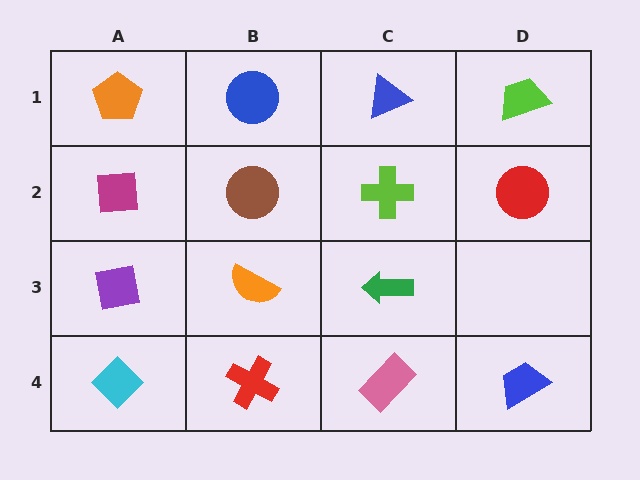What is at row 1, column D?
A lime trapezoid.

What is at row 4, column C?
A pink rectangle.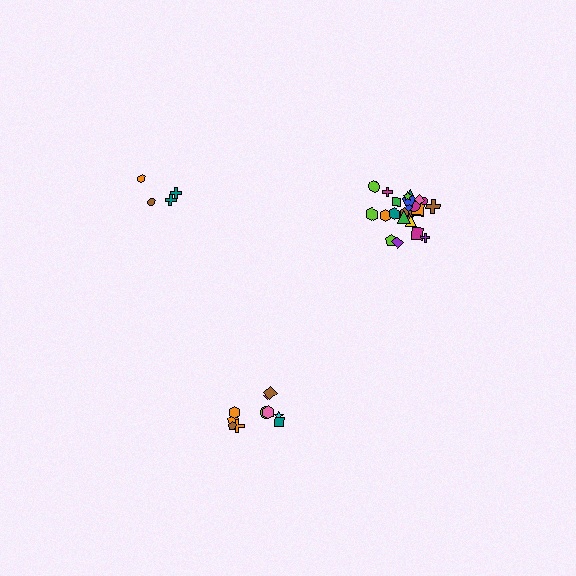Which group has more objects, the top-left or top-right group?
The top-right group.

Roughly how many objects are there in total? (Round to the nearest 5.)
Roughly 40 objects in total.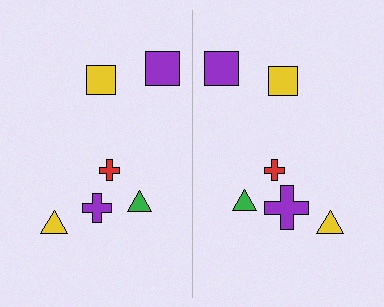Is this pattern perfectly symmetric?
No, the pattern is not perfectly symmetric. The purple cross on the right side has a different size than its mirror counterpart.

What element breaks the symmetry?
The purple cross on the right side has a different size than its mirror counterpart.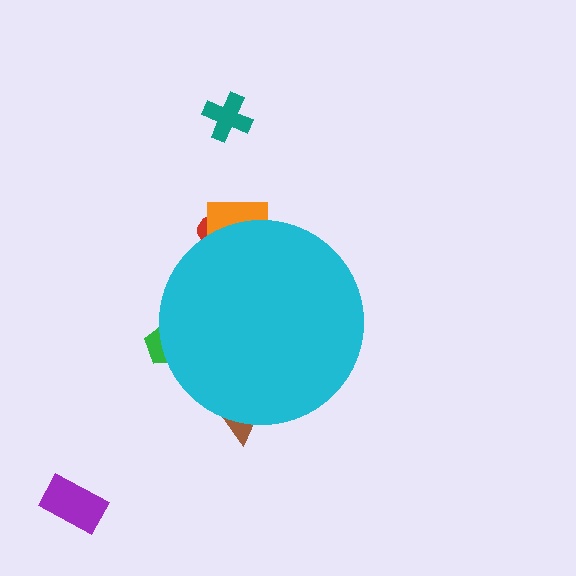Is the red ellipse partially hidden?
Yes, the red ellipse is partially hidden behind the cyan circle.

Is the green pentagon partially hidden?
Yes, the green pentagon is partially hidden behind the cyan circle.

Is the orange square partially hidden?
Yes, the orange square is partially hidden behind the cyan circle.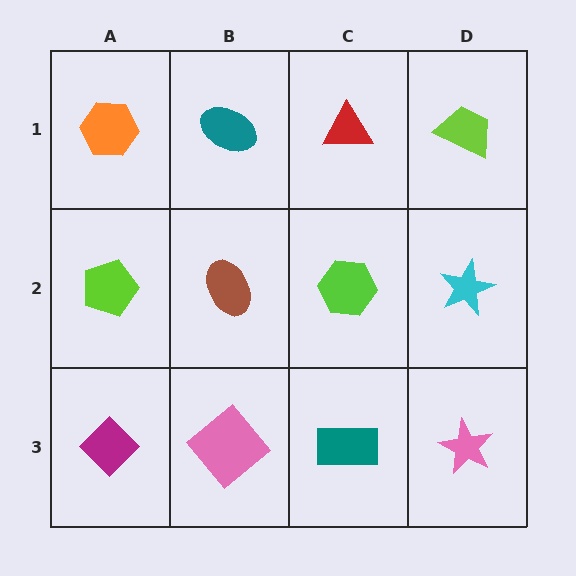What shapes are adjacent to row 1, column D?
A cyan star (row 2, column D), a red triangle (row 1, column C).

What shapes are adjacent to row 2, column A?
An orange hexagon (row 1, column A), a magenta diamond (row 3, column A), a brown ellipse (row 2, column B).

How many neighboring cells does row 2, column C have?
4.